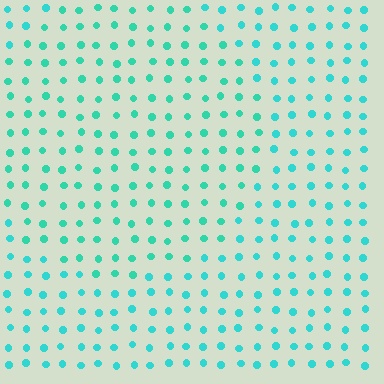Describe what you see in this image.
The image is filled with small cyan elements in a uniform arrangement. A circle-shaped region is visible where the elements are tinted to a slightly different hue, forming a subtle color boundary.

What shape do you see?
I see a circle.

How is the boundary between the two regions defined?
The boundary is defined purely by a slight shift in hue (about 15 degrees). Spacing, size, and orientation are identical on both sides.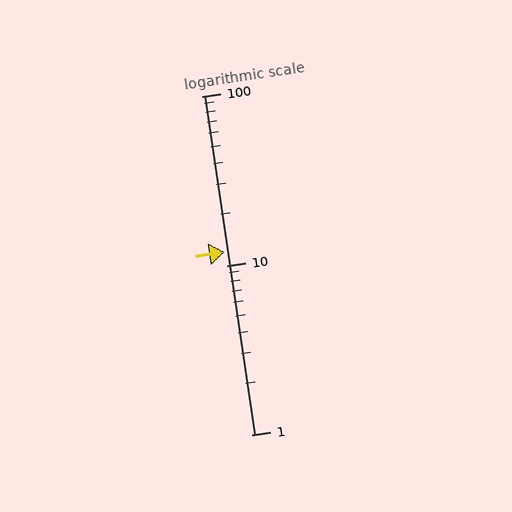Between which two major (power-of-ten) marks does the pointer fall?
The pointer is between 10 and 100.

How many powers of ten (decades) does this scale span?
The scale spans 2 decades, from 1 to 100.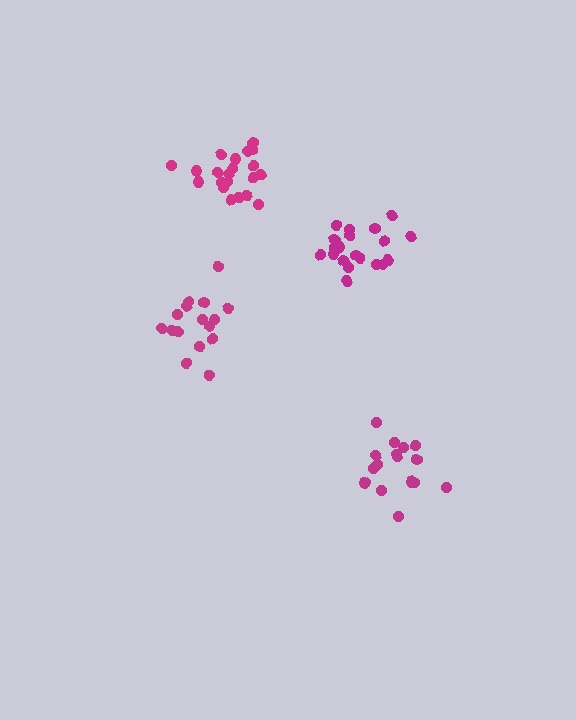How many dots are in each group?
Group 1: 20 dots, Group 2: 21 dots, Group 3: 16 dots, Group 4: 16 dots (73 total).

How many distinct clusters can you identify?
There are 4 distinct clusters.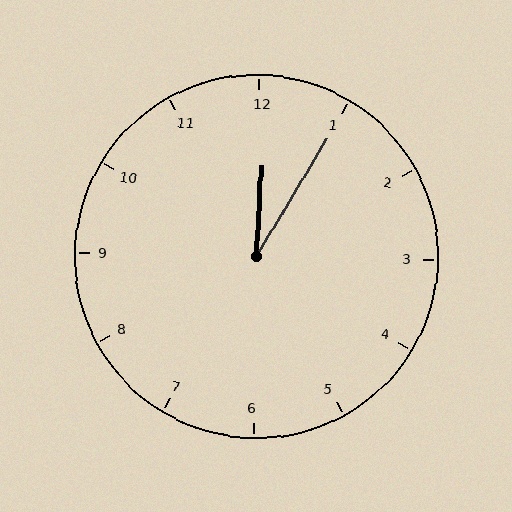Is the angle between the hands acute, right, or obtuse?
It is acute.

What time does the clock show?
12:05.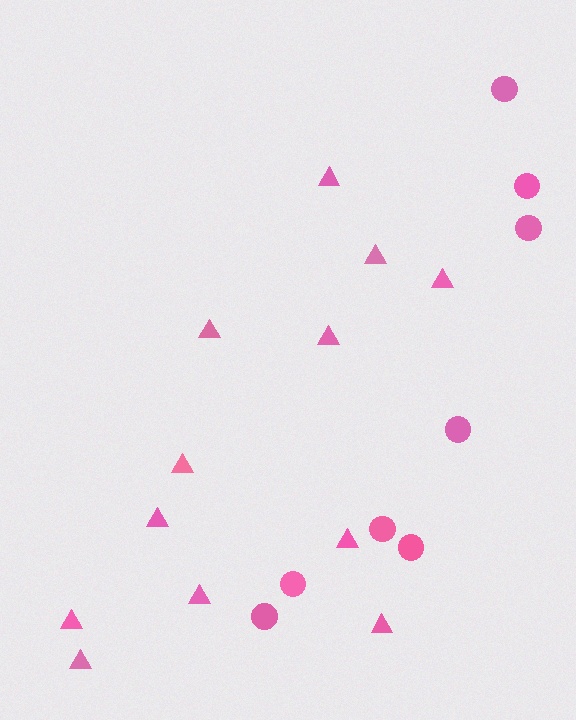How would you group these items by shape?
There are 2 groups: one group of triangles (12) and one group of circles (8).